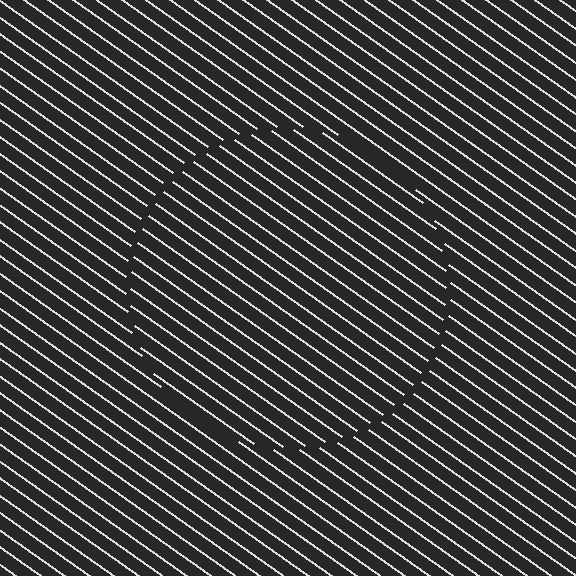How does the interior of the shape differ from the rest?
The interior of the shape contains the same grating, shifted by half a period — the contour is defined by the phase discontinuity where line-ends from the inner and outer gratings abut.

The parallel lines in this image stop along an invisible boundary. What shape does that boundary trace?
An illusory circle. The interior of the shape contains the same grating, shifted by half a period — the contour is defined by the phase discontinuity where line-ends from the inner and outer gratings abut.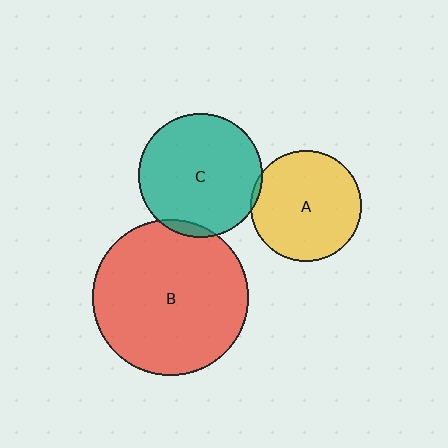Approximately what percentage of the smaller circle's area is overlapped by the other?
Approximately 5%.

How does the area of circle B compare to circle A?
Approximately 2.0 times.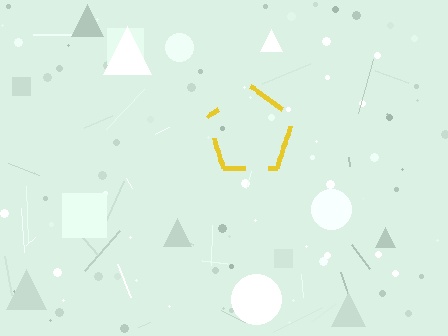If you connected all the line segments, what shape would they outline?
They would outline a pentagon.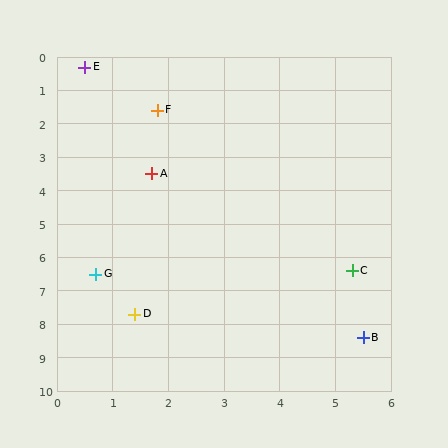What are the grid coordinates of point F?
Point F is at approximately (1.8, 1.6).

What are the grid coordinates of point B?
Point B is at approximately (5.5, 8.4).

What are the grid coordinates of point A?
Point A is at approximately (1.7, 3.5).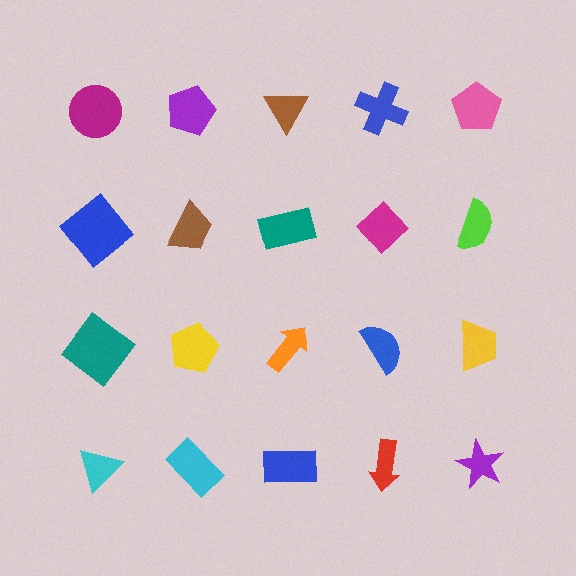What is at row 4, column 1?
A cyan triangle.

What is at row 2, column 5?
A lime semicircle.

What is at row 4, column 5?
A purple star.